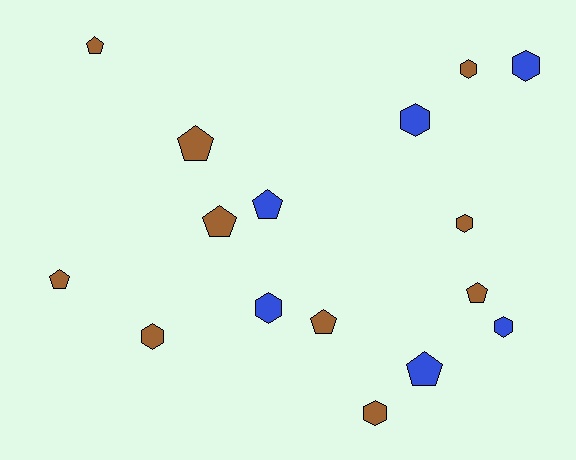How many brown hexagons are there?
There are 4 brown hexagons.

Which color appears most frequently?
Brown, with 10 objects.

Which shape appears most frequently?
Hexagon, with 8 objects.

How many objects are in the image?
There are 16 objects.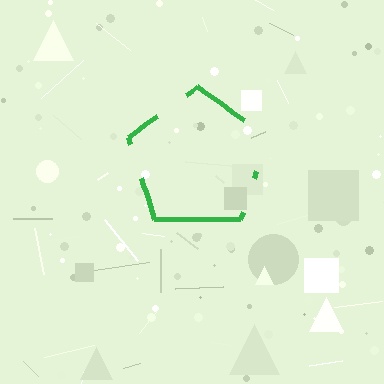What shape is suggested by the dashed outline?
The dashed outline suggests a pentagon.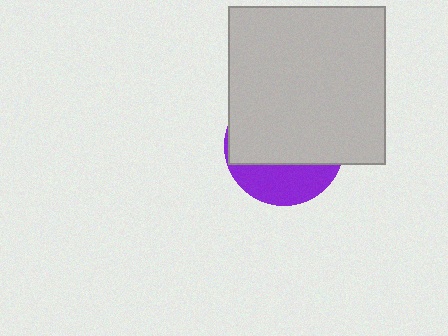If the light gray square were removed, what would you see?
You would see the complete purple circle.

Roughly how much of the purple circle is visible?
A small part of it is visible (roughly 30%).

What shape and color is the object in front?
The object in front is a light gray square.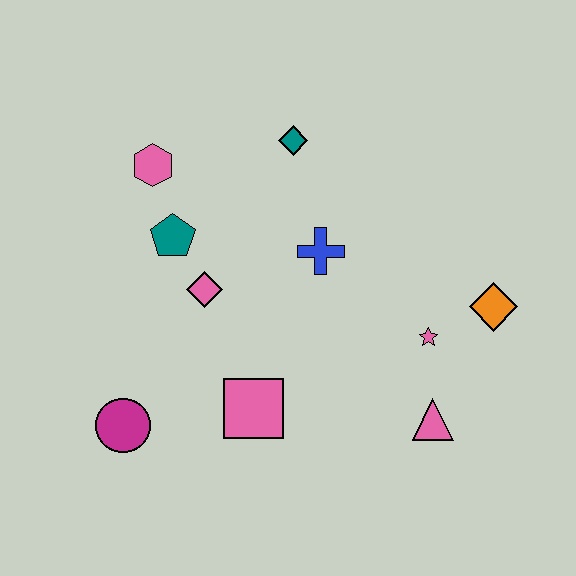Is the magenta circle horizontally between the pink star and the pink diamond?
No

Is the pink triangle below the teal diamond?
Yes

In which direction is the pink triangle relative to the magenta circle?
The pink triangle is to the right of the magenta circle.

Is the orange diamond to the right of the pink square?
Yes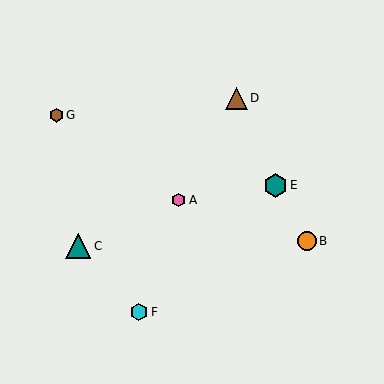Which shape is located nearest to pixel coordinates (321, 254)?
The orange circle (labeled B) at (307, 241) is nearest to that location.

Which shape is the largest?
The teal triangle (labeled C) is the largest.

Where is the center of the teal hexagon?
The center of the teal hexagon is at (275, 185).